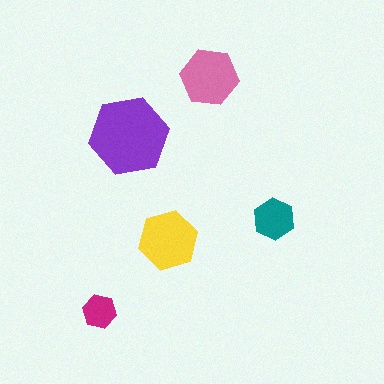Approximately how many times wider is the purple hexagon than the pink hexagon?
About 1.5 times wider.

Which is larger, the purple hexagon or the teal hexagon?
The purple one.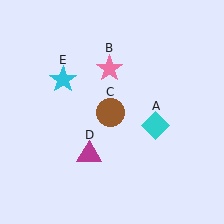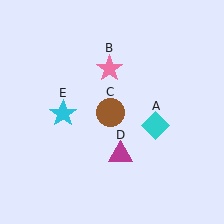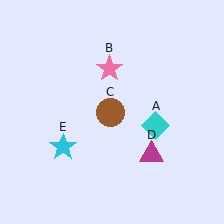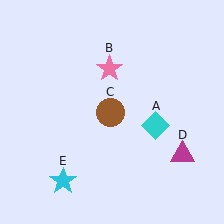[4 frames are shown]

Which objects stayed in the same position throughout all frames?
Cyan diamond (object A) and pink star (object B) and brown circle (object C) remained stationary.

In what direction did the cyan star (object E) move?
The cyan star (object E) moved down.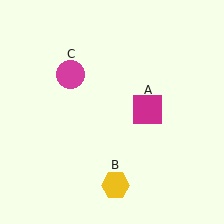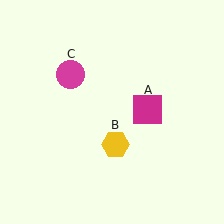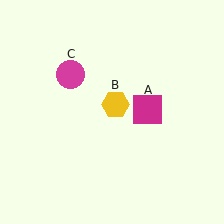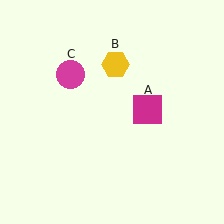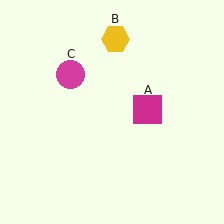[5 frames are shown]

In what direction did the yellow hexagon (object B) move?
The yellow hexagon (object B) moved up.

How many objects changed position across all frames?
1 object changed position: yellow hexagon (object B).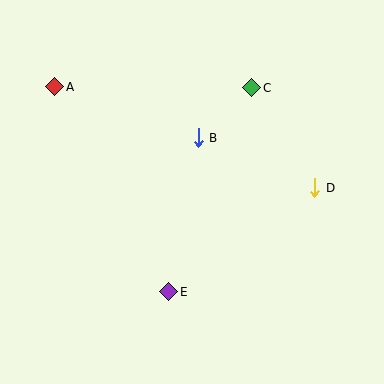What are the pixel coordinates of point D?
Point D is at (314, 188).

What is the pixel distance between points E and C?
The distance between E and C is 220 pixels.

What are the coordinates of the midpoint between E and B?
The midpoint between E and B is at (183, 215).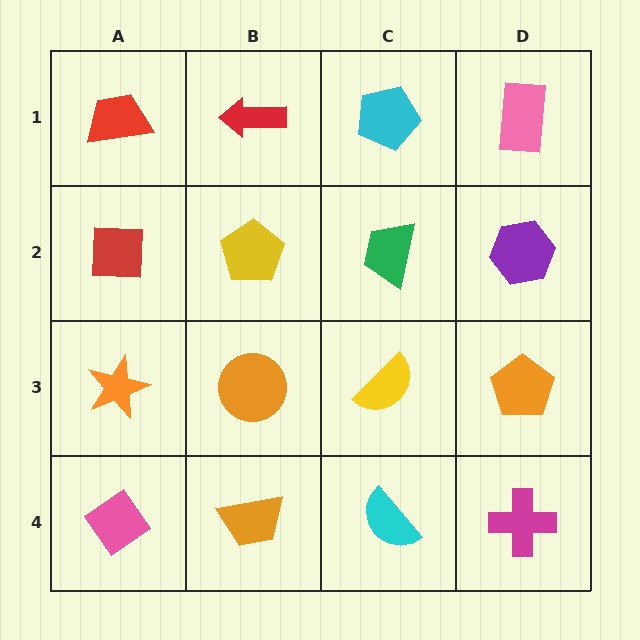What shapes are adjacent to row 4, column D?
An orange pentagon (row 3, column D), a cyan semicircle (row 4, column C).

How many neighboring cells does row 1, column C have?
3.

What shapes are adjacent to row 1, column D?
A purple hexagon (row 2, column D), a cyan pentagon (row 1, column C).